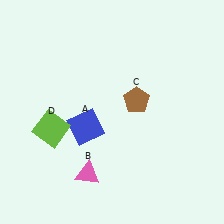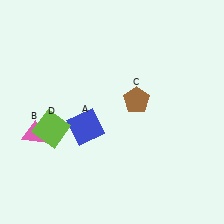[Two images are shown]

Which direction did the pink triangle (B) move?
The pink triangle (B) moved left.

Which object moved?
The pink triangle (B) moved left.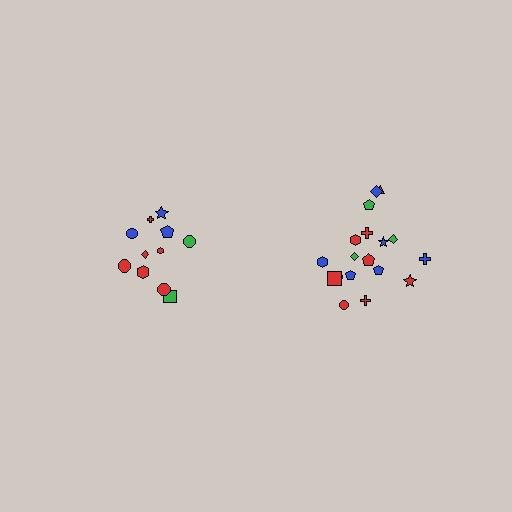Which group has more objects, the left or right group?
The right group.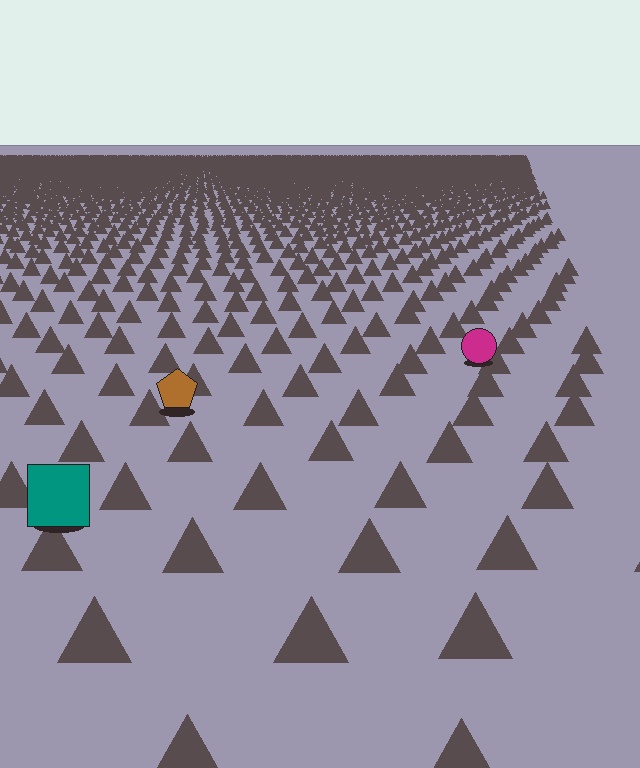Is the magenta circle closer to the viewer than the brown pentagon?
No. The brown pentagon is closer — you can tell from the texture gradient: the ground texture is coarser near it.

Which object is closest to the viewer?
The teal square is closest. The texture marks near it are larger and more spread out.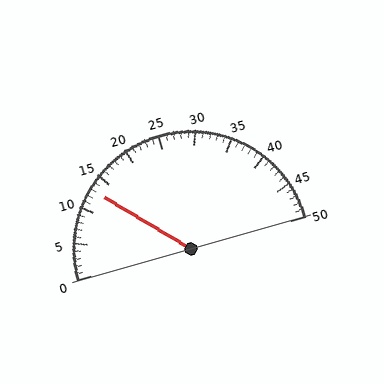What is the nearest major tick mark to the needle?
The nearest major tick mark is 15.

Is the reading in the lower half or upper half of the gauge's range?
The reading is in the lower half of the range (0 to 50).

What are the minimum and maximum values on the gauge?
The gauge ranges from 0 to 50.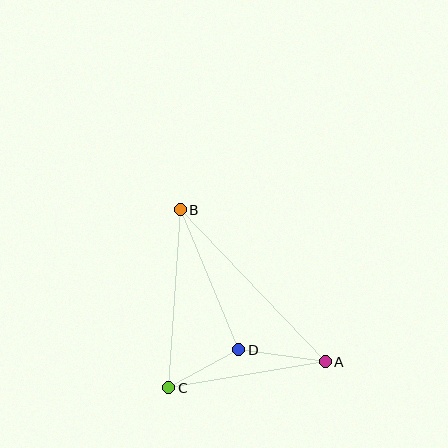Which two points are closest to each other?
Points C and D are closest to each other.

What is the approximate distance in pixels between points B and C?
The distance between B and C is approximately 178 pixels.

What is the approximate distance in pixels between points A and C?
The distance between A and C is approximately 159 pixels.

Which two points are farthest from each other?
Points A and B are farthest from each other.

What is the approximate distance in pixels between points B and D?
The distance between B and D is approximately 152 pixels.